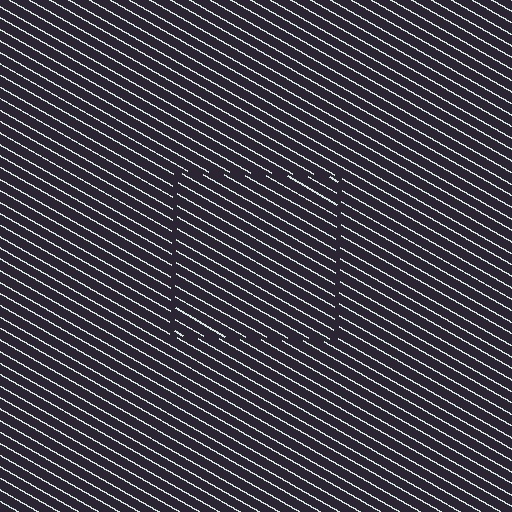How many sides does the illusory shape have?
4 sides — the line-ends trace a square.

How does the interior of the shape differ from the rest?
The interior of the shape contains the same grating, shifted by half a period — the contour is defined by the phase discontinuity where line-ends from the inner and outer gratings abut.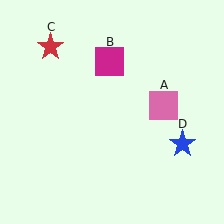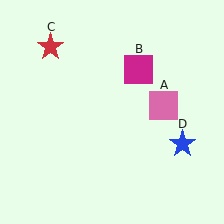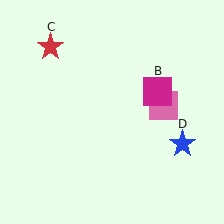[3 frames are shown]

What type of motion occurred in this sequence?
The magenta square (object B) rotated clockwise around the center of the scene.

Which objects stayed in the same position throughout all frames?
Pink square (object A) and red star (object C) and blue star (object D) remained stationary.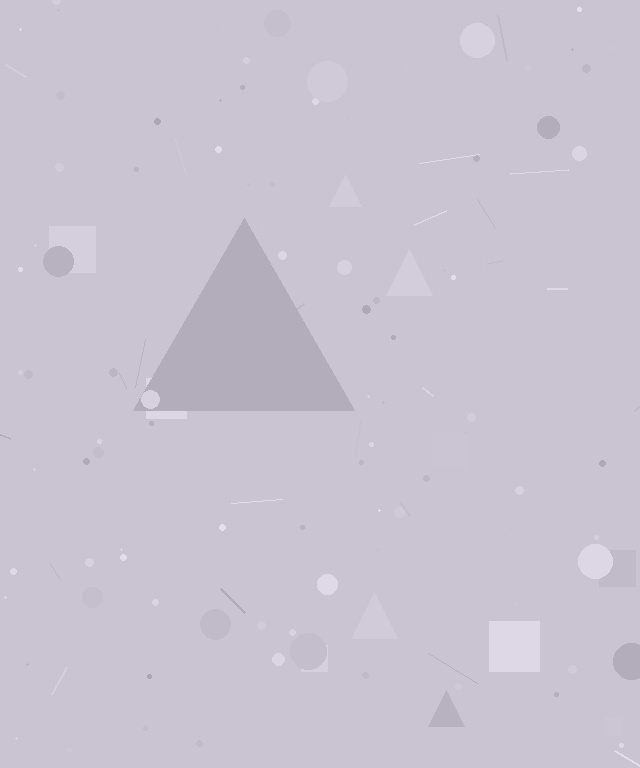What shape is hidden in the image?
A triangle is hidden in the image.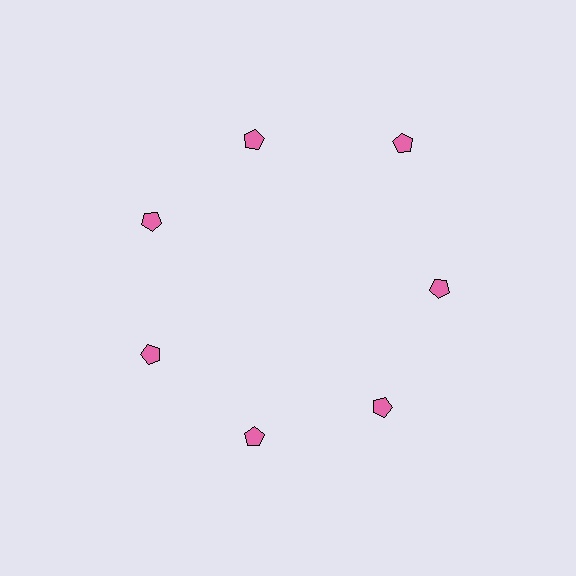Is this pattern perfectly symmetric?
No. The 7 pink pentagons are arranged in a ring, but one element near the 1 o'clock position is pushed outward from the center, breaking the 7-fold rotational symmetry.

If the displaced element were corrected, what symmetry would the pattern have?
It would have 7-fold rotational symmetry — the pattern would map onto itself every 51 degrees.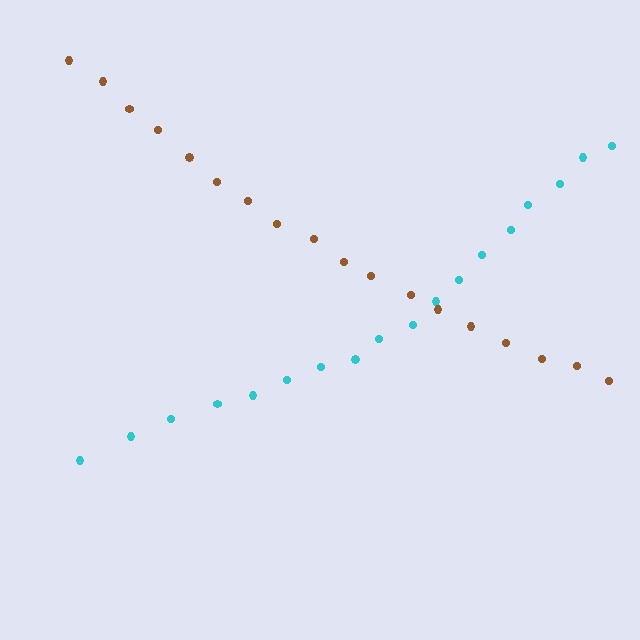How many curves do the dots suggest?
There are 2 distinct paths.